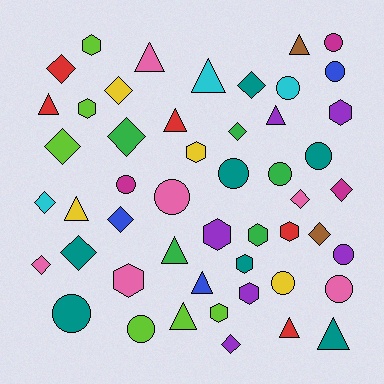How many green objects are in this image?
There are 5 green objects.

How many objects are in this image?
There are 50 objects.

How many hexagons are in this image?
There are 11 hexagons.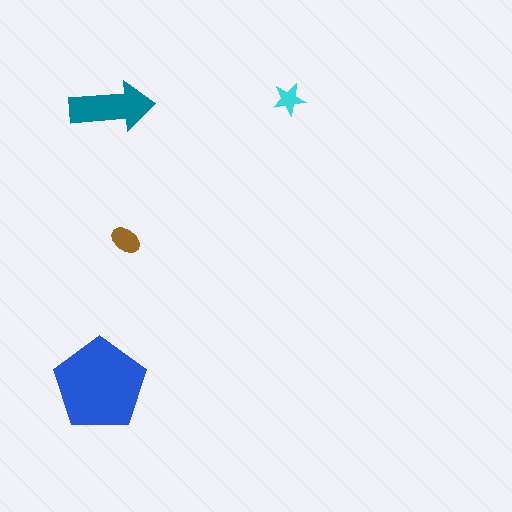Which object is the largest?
The blue pentagon.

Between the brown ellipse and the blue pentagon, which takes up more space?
The blue pentagon.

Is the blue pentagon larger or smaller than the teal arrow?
Larger.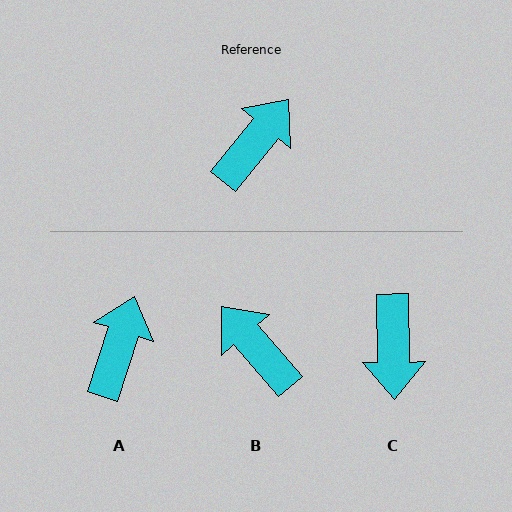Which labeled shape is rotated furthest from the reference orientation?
C, about 141 degrees away.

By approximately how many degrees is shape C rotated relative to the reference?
Approximately 141 degrees clockwise.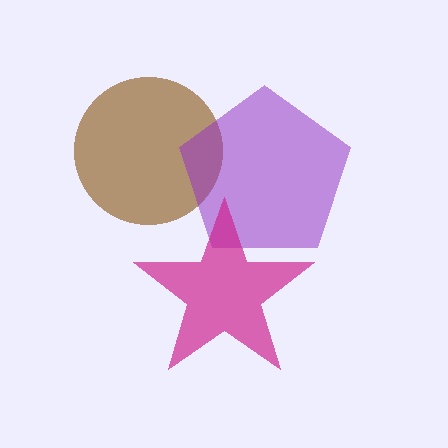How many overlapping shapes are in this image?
There are 3 overlapping shapes in the image.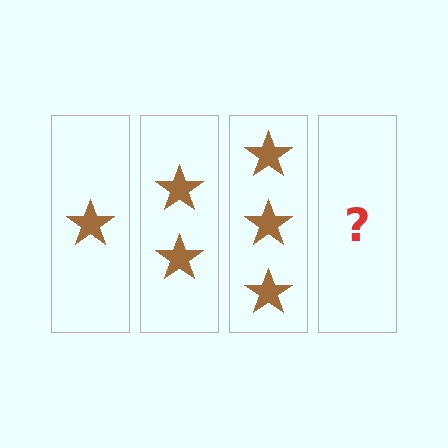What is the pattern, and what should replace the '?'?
The pattern is that each step adds one more star. The '?' should be 4 stars.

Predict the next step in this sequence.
The next step is 4 stars.